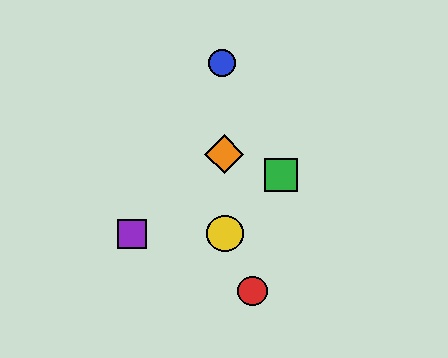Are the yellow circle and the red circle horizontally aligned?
No, the yellow circle is at y≈234 and the red circle is at y≈291.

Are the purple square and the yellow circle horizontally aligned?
Yes, both are at y≈234.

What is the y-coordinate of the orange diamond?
The orange diamond is at y≈154.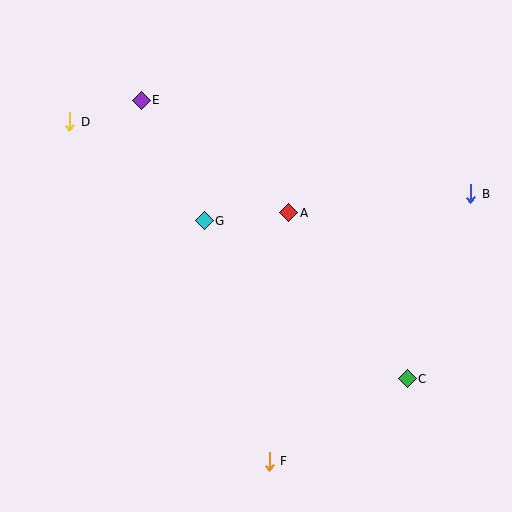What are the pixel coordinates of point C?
Point C is at (407, 379).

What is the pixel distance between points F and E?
The distance between F and E is 383 pixels.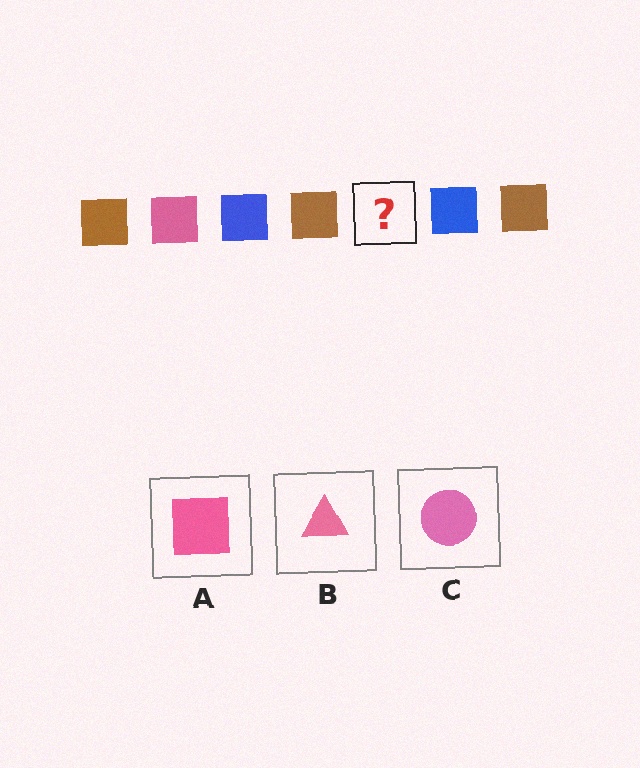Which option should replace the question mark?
Option A.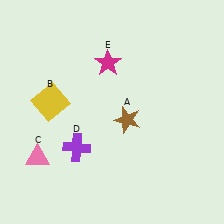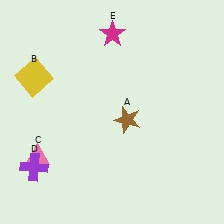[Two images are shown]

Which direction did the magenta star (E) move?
The magenta star (E) moved up.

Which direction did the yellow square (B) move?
The yellow square (B) moved up.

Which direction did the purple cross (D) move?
The purple cross (D) moved left.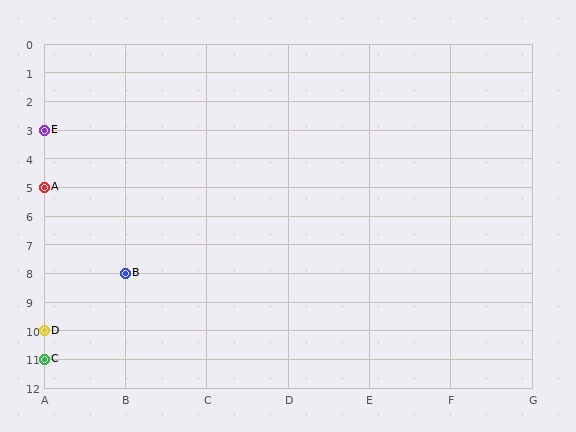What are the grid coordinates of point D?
Point D is at grid coordinates (A, 10).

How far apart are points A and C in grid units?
Points A and C are 6 rows apart.